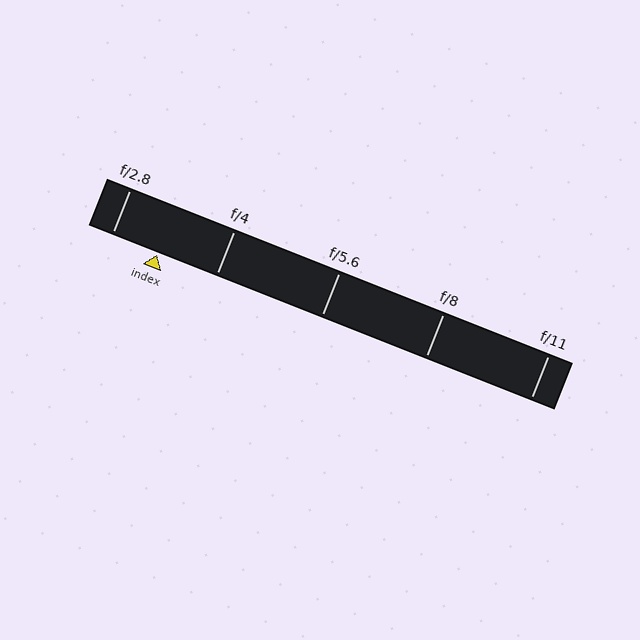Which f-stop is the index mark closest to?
The index mark is closest to f/2.8.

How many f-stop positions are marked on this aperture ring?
There are 5 f-stop positions marked.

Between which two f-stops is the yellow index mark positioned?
The index mark is between f/2.8 and f/4.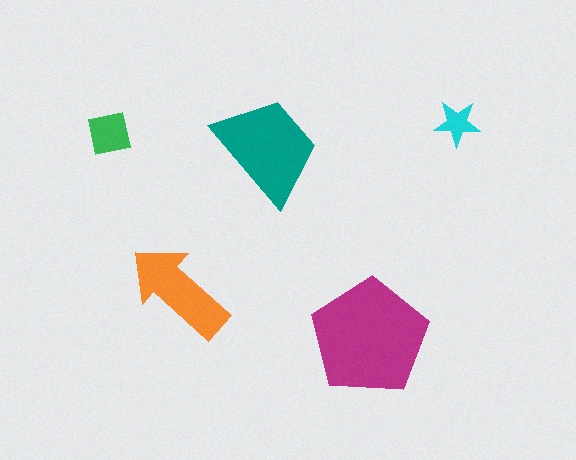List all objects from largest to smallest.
The magenta pentagon, the teal trapezoid, the orange arrow, the green square, the cyan star.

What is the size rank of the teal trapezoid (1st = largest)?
2nd.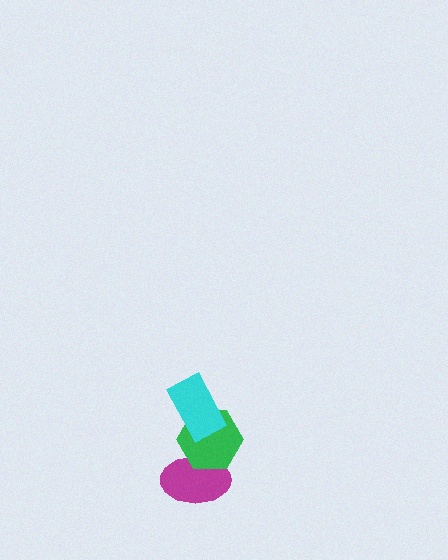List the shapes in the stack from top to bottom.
From top to bottom: the cyan rectangle, the green hexagon, the magenta ellipse.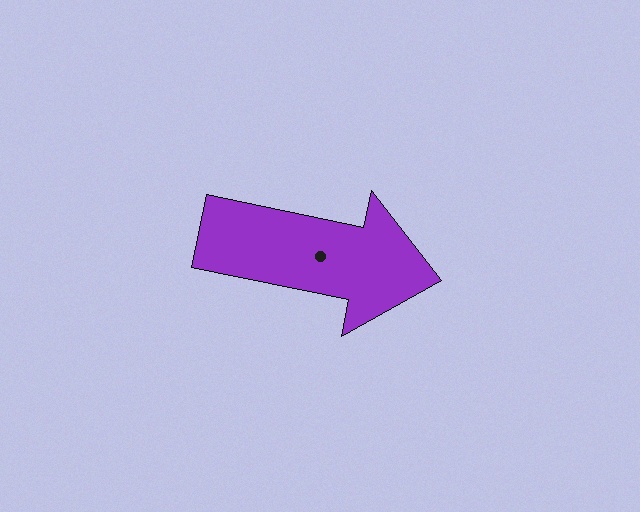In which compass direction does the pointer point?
East.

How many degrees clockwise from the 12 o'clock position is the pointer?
Approximately 102 degrees.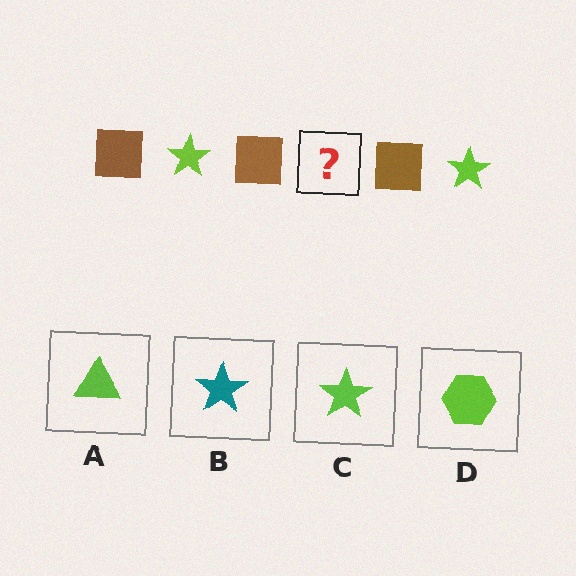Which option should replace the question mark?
Option C.